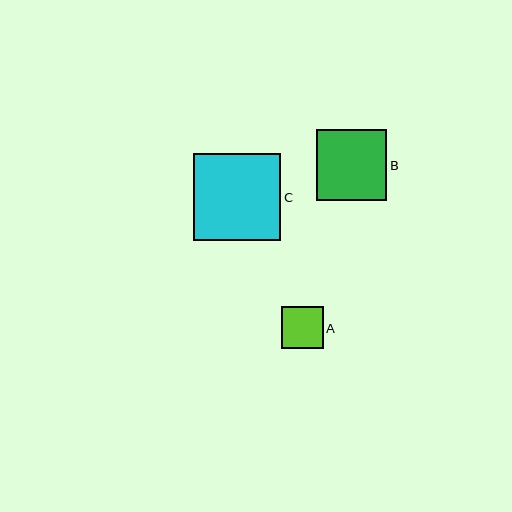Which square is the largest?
Square C is the largest with a size of approximately 87 pixels.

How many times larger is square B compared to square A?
Square B is approximately 1.7 times the size of square A.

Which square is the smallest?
Square A is the smallest with a size of approximately 42 pixels.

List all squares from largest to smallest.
From largest to smallest: C, B, A.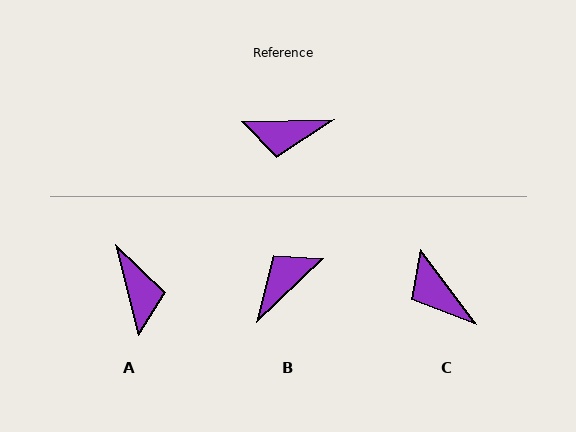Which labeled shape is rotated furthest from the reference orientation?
B, about 137 degrees away.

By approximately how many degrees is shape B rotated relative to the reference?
Approximately 137 degrees clockwise.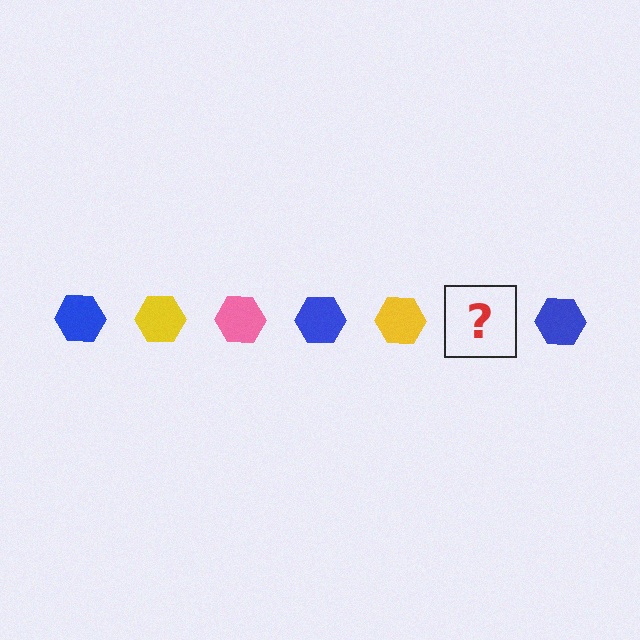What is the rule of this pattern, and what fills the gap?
The rule is that the pattern cycles through blue, yellow, pink hexagons. The gap should be filled with a pink hexagon.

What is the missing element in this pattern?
The missing element is a pink hexagon.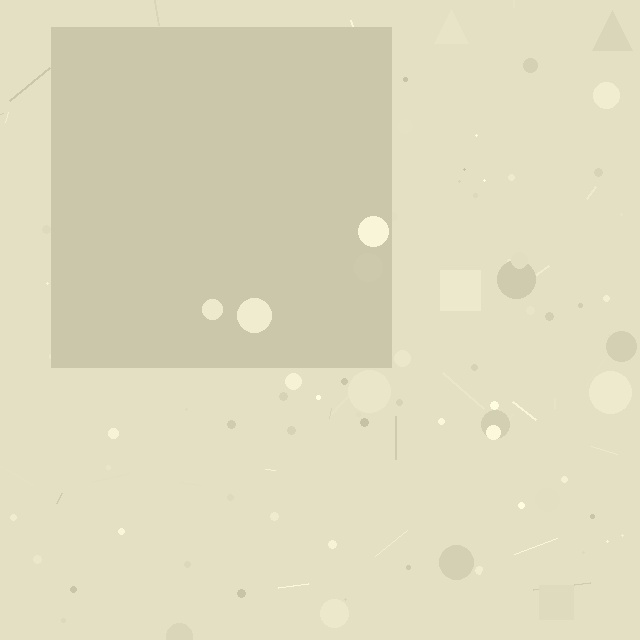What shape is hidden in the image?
A square is hidden in the image.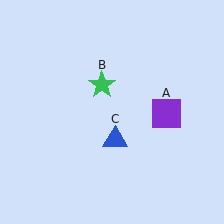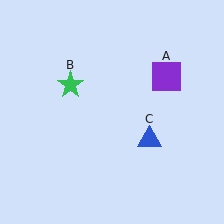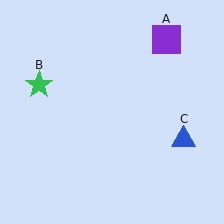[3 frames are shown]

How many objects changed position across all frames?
3 objects changed position: purple square (object A), green star (object B), blue triangle (object C).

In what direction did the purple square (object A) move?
The purple square (object A) moved up.